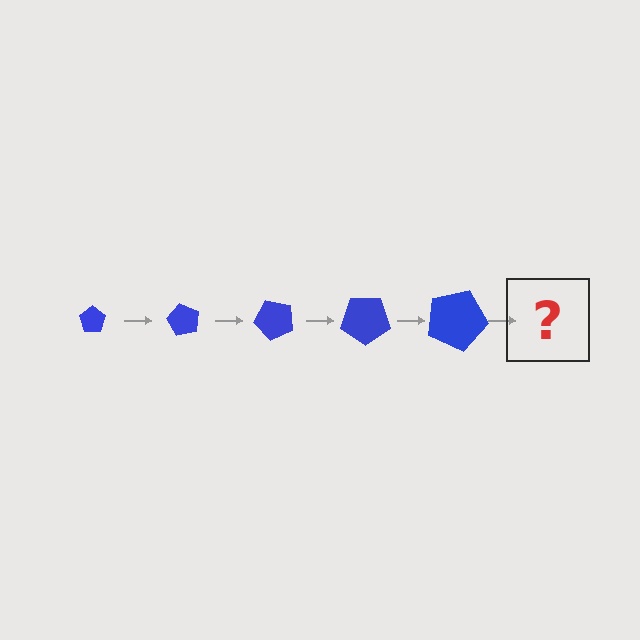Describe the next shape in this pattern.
It should be a pentagon, larger than the previous one and rotated 300 degrees from the start.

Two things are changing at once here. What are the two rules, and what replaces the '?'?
The two rules are that the pentagon grows larger each step and it rotates 60 degrees each step. The '?' should be a pentagon, larger than the previous one and rotated 300 degrees from the start.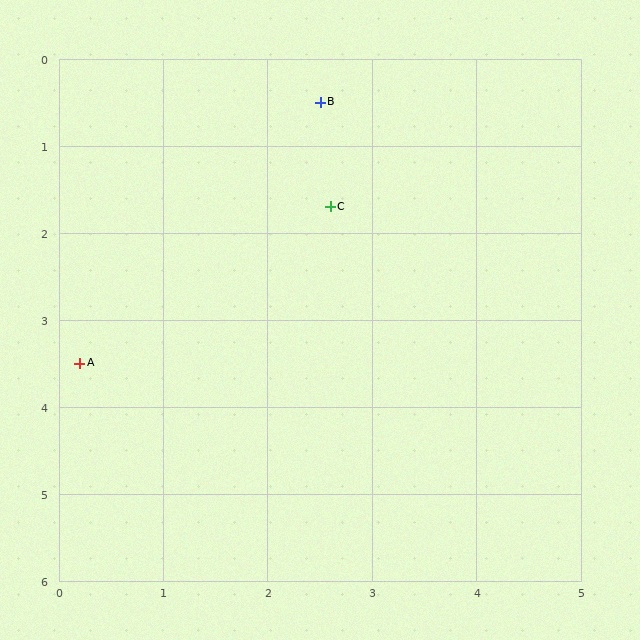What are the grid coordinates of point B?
Point B is at approximately (2.5, 0.5).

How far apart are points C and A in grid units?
Points C and A are about 3.0 grid units apart.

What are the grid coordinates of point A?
Point A is at approximately (0.2, 3.5).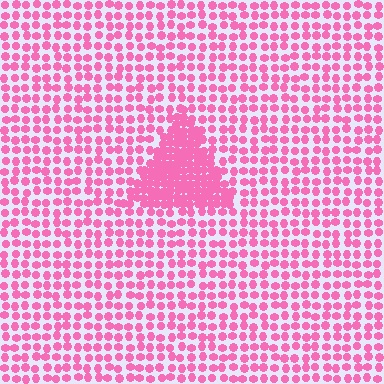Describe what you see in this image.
The image contains small pink elements arranged at two different densities. A triangle-shaped region is visible where the elements are more densely packed than the surrounding area.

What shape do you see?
I see a triangle.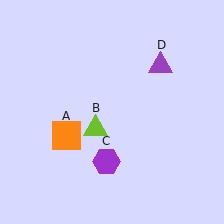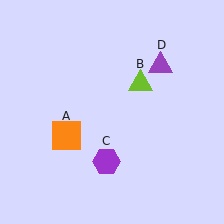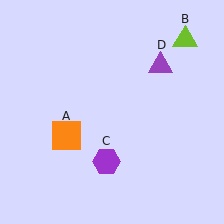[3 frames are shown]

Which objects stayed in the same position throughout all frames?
Orange square (object A) and purple hexagon (object C) and purple triangle (object D) remained stationary.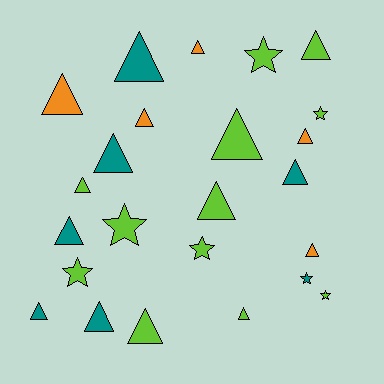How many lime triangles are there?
There are 6 lime triangles.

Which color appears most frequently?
Lime, with 12 objects.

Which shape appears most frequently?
Triangle, with 17 objects.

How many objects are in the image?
There are 24 objects.